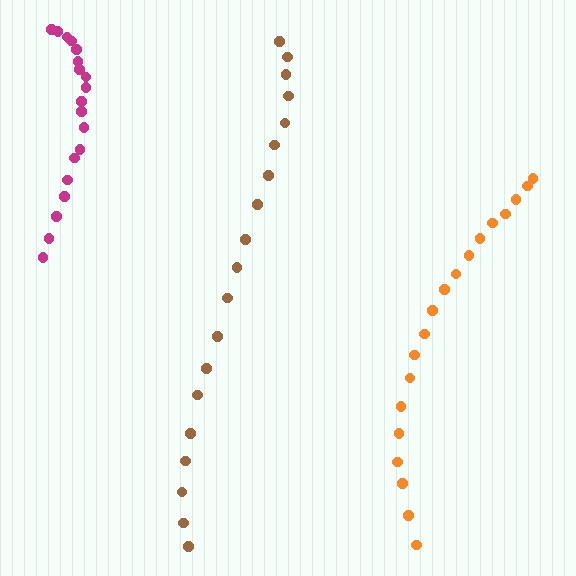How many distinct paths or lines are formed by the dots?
There are 3 distinct paths.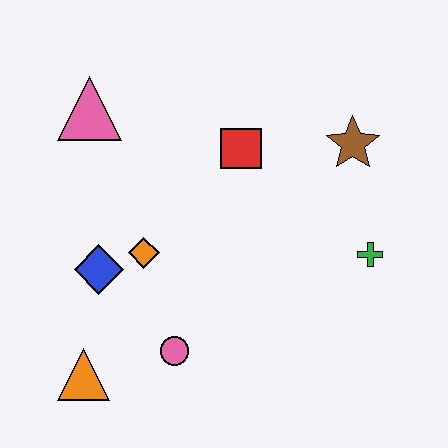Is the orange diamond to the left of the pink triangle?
No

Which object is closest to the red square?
The brown star is closest to the red square.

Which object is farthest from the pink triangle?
The green cross is farthest from the pink triangle.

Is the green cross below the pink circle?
No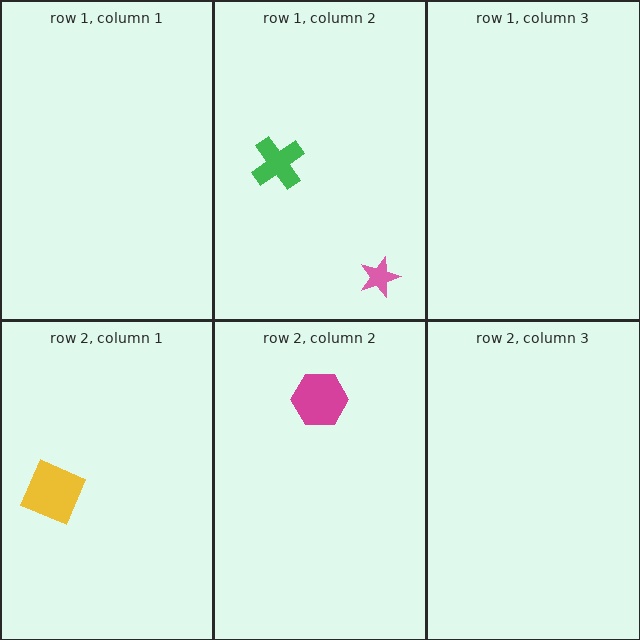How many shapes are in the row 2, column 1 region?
1.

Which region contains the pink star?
The row 1, column 2 region.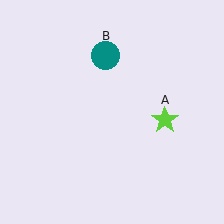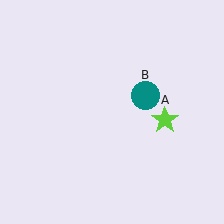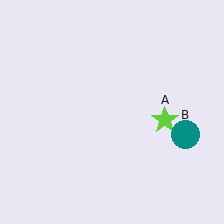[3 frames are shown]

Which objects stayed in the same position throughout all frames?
Lime star (object A) remained stationary.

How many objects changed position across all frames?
1 object changed position: teal circle (object B).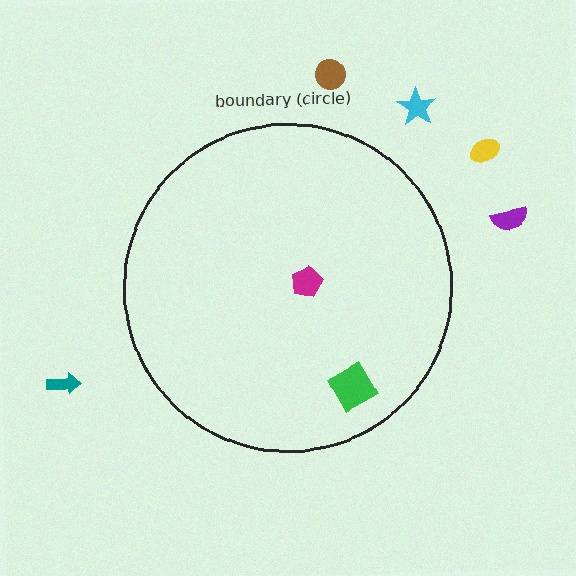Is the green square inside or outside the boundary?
Inside.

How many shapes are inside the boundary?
2 inside, 5 outside.